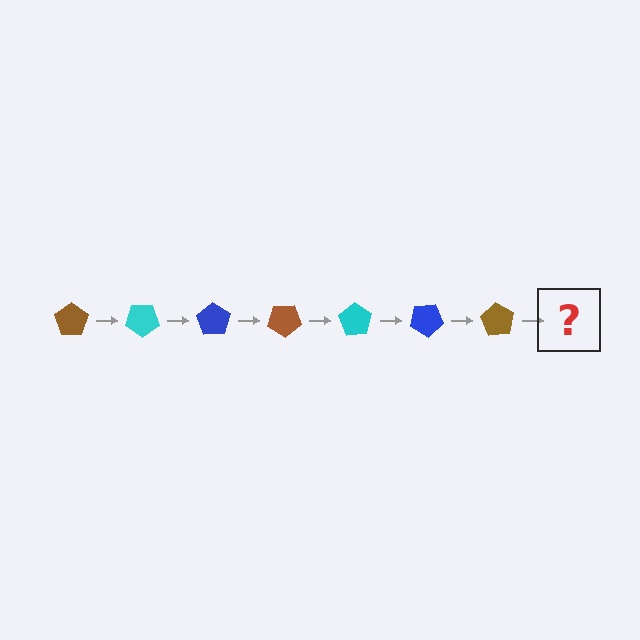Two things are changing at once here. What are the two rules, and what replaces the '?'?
The two rules are that it rotates 35 degrees each step and the color cycles through brown, cyan, and blue. The '?' should be a cyan pentagon, rotated 245 degrees from the start.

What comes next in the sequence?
The next element should be a cyan pentagon, rotated 245 degrees from the start.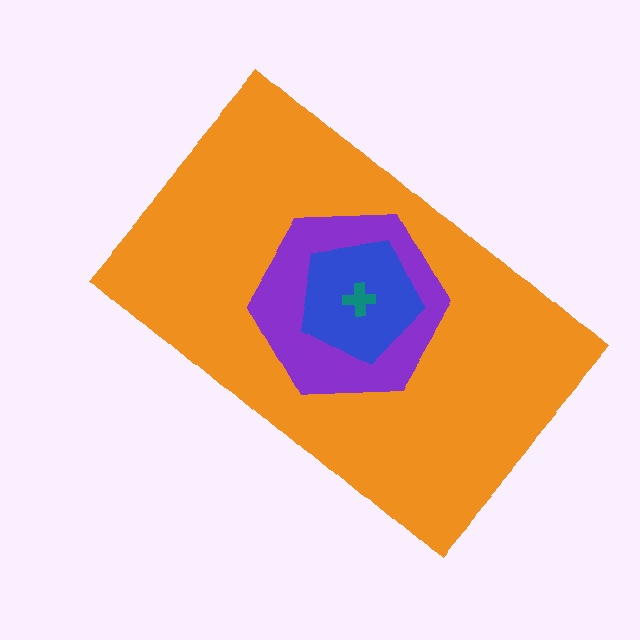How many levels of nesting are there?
4.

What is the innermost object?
The teal cross.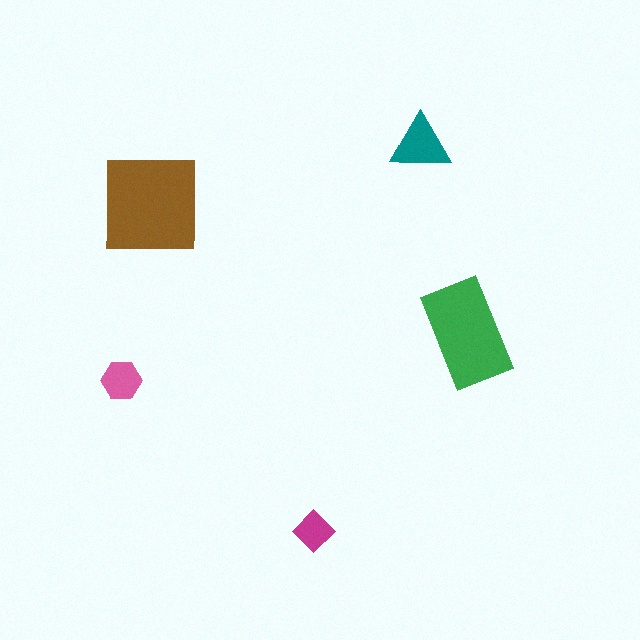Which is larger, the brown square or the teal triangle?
The brown square.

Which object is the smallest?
The magenta diamond.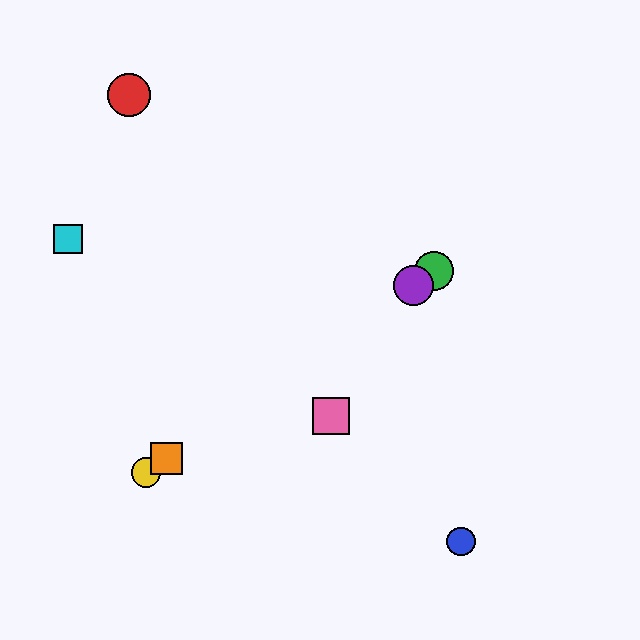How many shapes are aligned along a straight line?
4 shapes (the green circle, the yellow circle, the purple circle, the orange square) are aligned along a straight line.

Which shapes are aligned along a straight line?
The green circle, the yellow circle, the purple circle, the orange square are aligned along a straight line.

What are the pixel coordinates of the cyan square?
The cyan square is at (68, 239).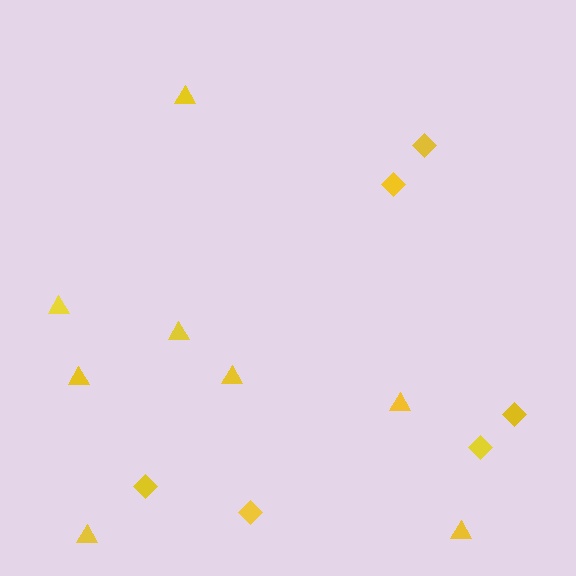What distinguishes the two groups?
There are 2 groups: one group of triangles (8) and one group of diamonds (6).